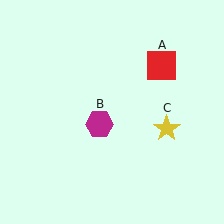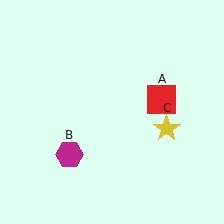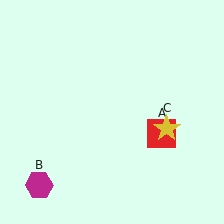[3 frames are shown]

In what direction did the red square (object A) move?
The red square (object A) moved down.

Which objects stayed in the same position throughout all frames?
Yellow star (object C) remained stationary.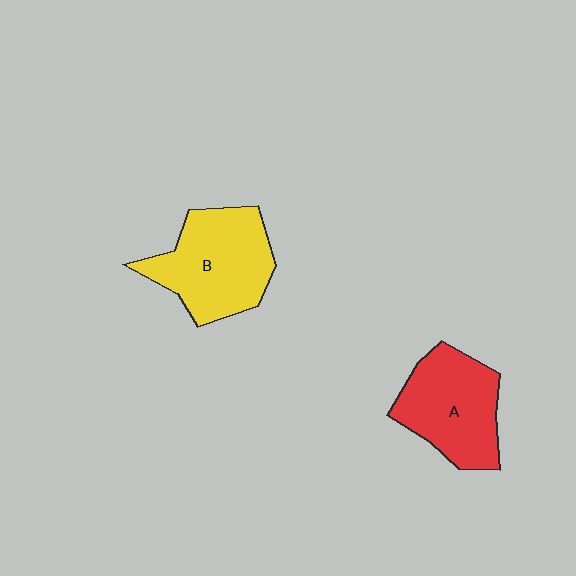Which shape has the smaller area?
Shape A (red).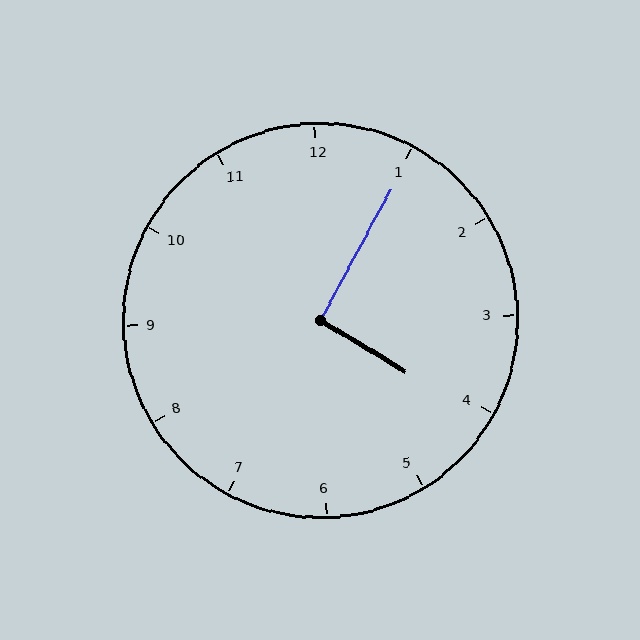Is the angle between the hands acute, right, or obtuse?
It is right.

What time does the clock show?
4:05.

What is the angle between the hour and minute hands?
Approximately 92 degrees.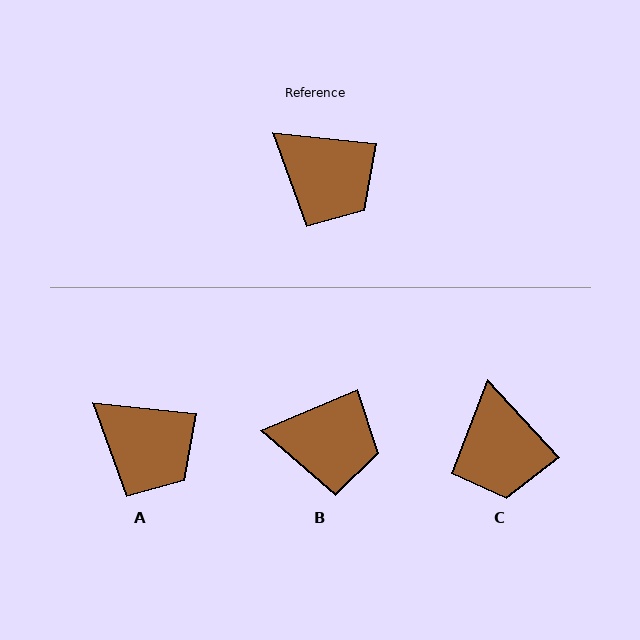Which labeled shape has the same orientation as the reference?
A.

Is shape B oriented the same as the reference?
No, it is off by about 29 degrees.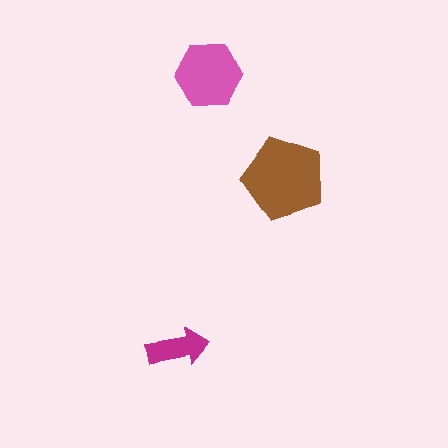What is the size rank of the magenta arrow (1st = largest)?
3rd.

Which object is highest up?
The pink hexagon is topmost.